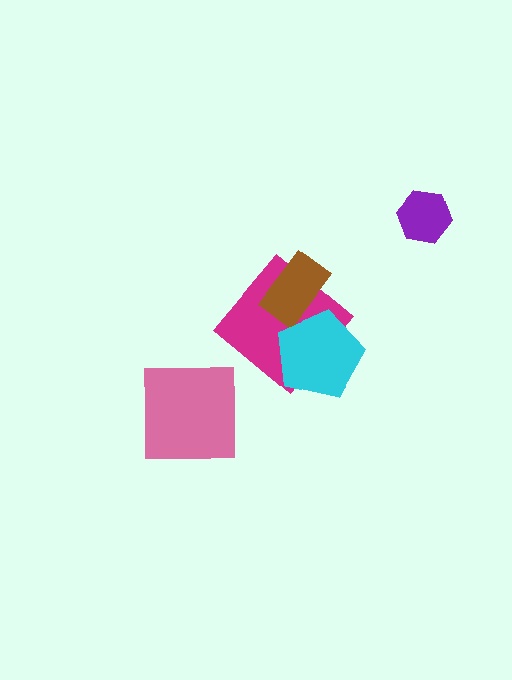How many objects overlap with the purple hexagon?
0 objects overlap with the purple hexagon.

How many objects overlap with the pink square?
0 objects overlap with the pink square.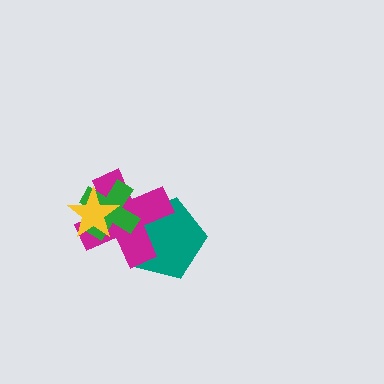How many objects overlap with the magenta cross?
3 objects overlap with the magenta cross.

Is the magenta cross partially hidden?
Yes, it is partially covered by another shape.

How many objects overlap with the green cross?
3 objects overlap with the green cross.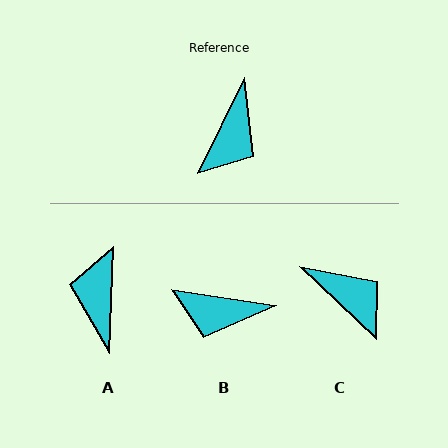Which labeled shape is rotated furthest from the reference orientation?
A, about 156 degrees away.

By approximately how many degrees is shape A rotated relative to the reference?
Approximately 156 degrees clockwise.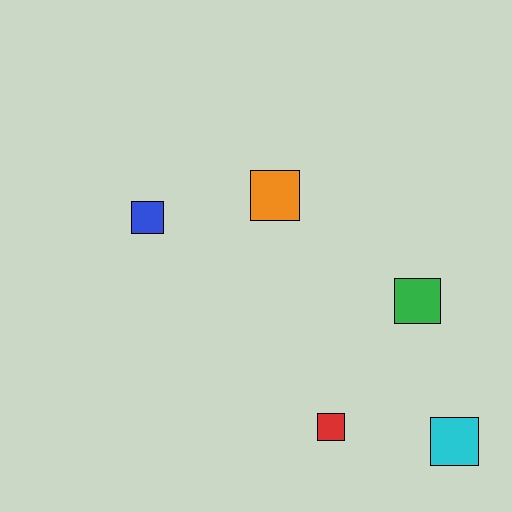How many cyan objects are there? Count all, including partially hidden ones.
There is 1 cyan object.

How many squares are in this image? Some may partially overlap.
There are 5 squares.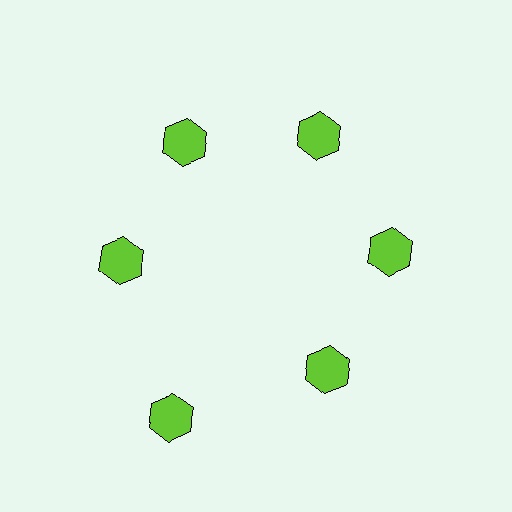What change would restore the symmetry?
The symmetry would be restored by moving it inward, back onto the ring so that all 6 hexagons sit at equal angles and equal distance from the center.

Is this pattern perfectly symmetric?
No. The 6 lime hexagons are arranged in a ring, but one element near the 7 o'clock position is pushed outward from the center, breaking the 6-fold rotational symmetry.